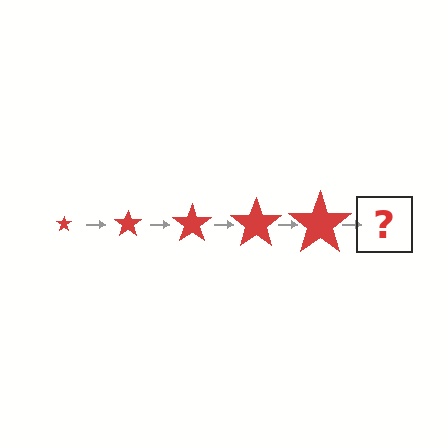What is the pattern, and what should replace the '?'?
The pattern is that the star gets progressively larger each step. The '?' should be a red star, larger than the previous one.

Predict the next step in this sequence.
The next step is a red star, larger than the previous one.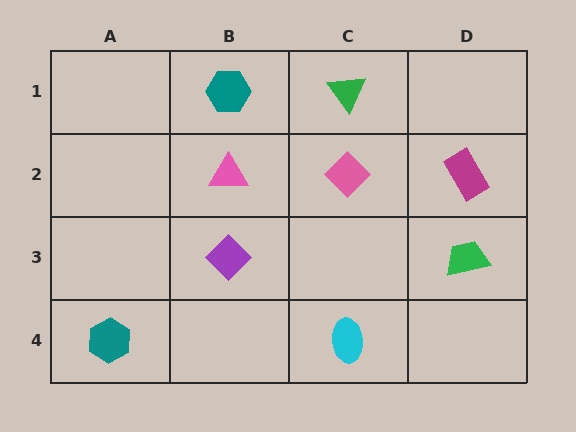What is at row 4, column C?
A cyan ellipse.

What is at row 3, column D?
A green trapezoid.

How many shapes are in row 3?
2 shapes.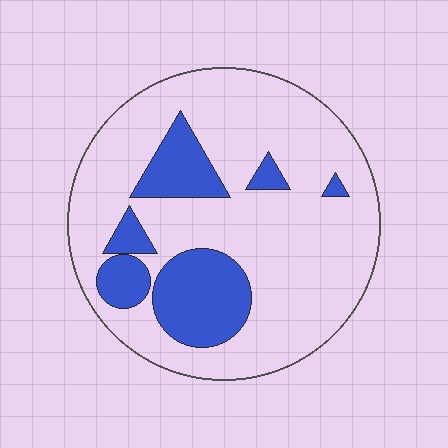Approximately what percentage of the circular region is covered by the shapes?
Approximately 25%.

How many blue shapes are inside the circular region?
6.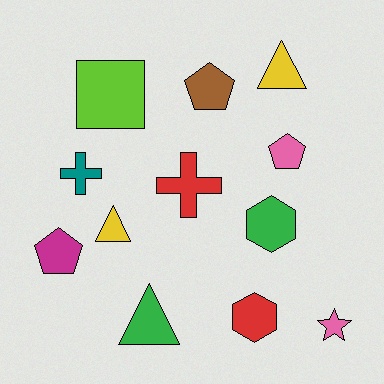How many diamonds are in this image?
There are no diamonds.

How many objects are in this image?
There are 12 objects.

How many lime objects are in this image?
There is 1 lime object.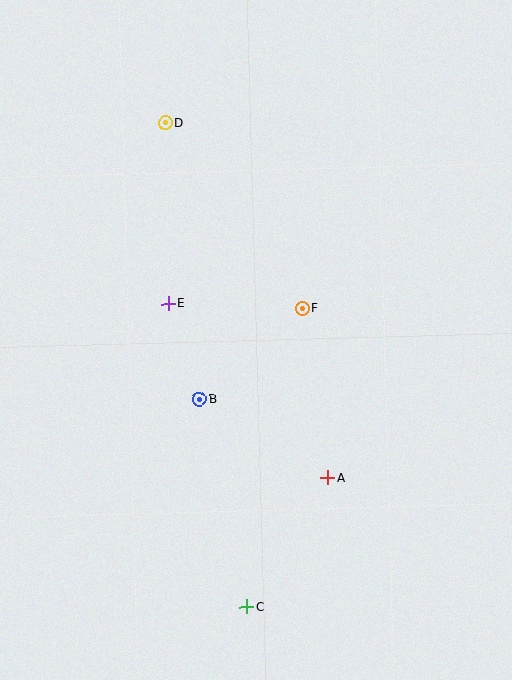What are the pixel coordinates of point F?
Point F is at (302, 309).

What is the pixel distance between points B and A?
The distance between B and A is 150 pixels.